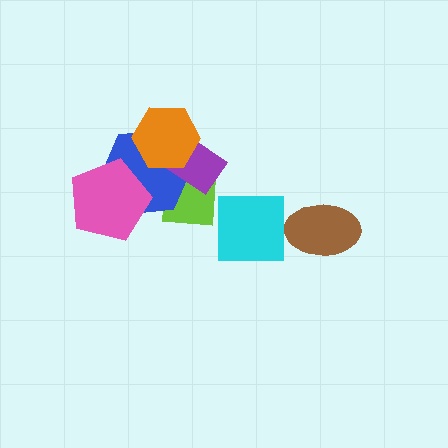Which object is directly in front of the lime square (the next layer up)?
The blue hexagon is directly in front of the lime square.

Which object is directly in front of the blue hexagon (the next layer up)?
The pink pentagon is directly in front of the blue hexagon.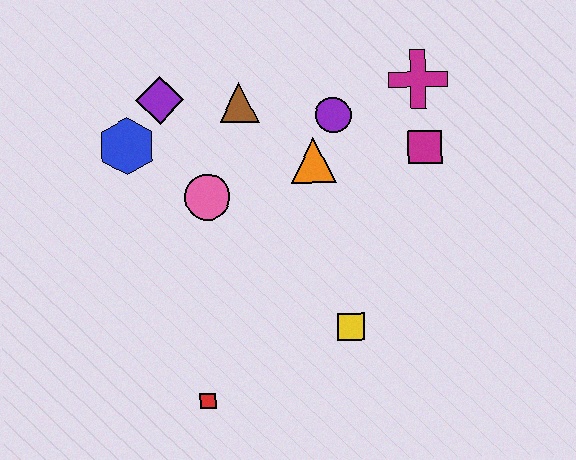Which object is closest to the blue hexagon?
The purple diamond is closest to the blue hexagon.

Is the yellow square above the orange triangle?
No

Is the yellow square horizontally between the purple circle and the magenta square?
Yes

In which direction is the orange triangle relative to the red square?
The orange triangle is above the red square.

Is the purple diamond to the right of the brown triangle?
No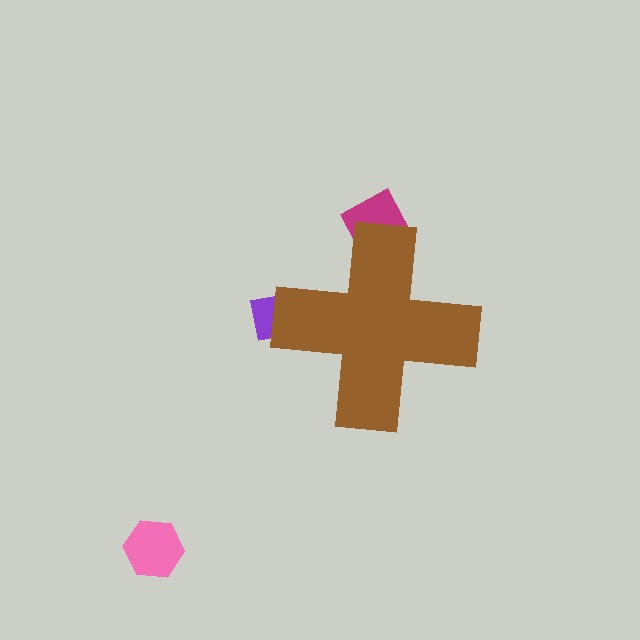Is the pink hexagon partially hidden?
No, the pink hexagon is fully visible.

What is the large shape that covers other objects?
A brown cross.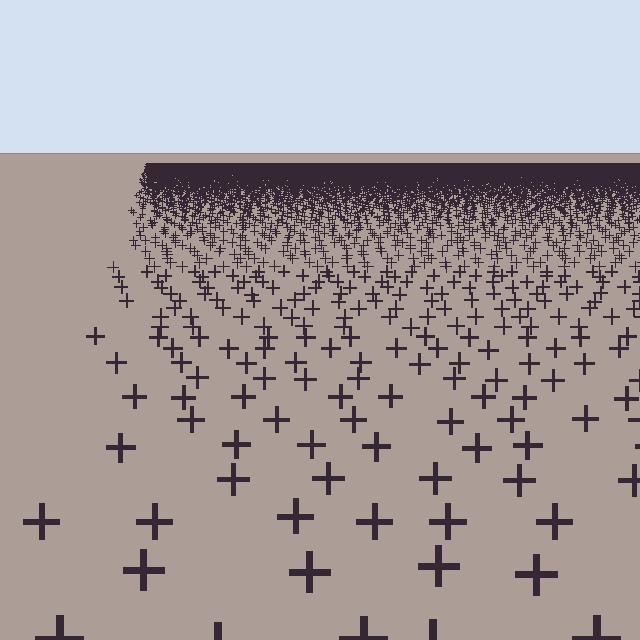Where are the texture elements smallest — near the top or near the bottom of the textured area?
Near the top.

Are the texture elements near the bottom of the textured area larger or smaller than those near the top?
Larger. Near the bottom, elements are closer to the viewer and appear at a bigger on-screen size.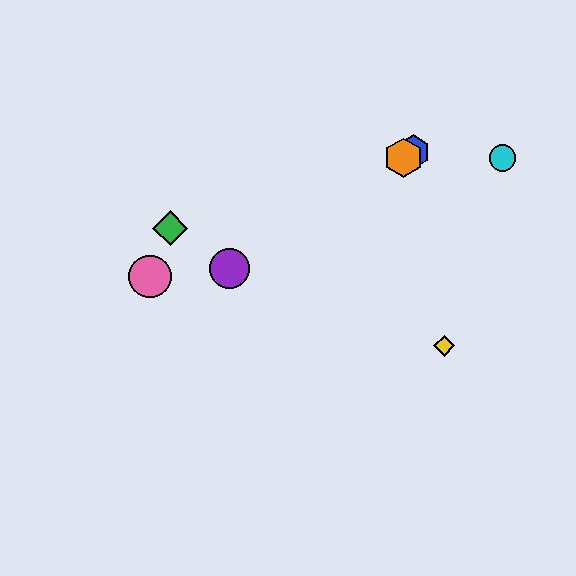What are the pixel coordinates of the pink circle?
The pink circle is at (150, 276).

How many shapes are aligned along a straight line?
4 shapes (the red diamond, the blue hexagon, the purple circle, the orange hexagon) are aligned along a straight line.